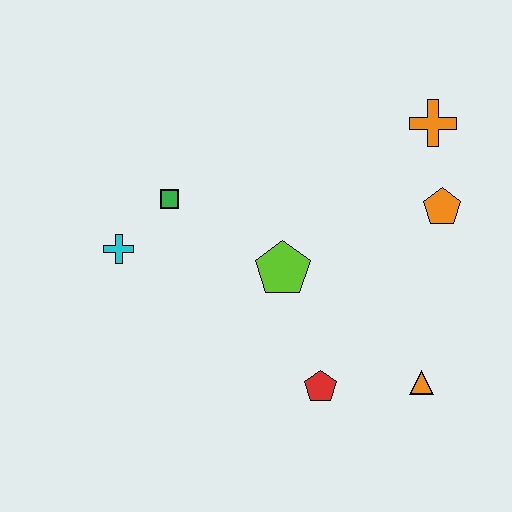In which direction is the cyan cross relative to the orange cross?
The cyan cross is to the left of the orange cross.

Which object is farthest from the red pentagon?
The orange cross is farthest from the red pentagon.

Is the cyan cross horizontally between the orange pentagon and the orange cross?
No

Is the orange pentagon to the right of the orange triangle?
Yes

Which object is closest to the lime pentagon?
The red pentagon is closest to the lime pentagon.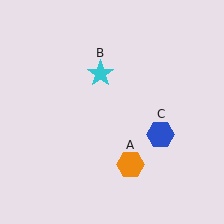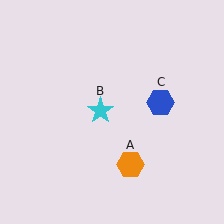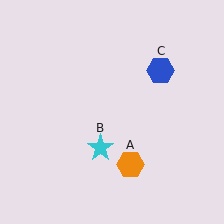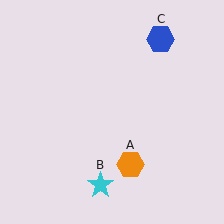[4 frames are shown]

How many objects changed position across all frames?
2 objects changed position: cyan star (object B), blue hexagon (object C).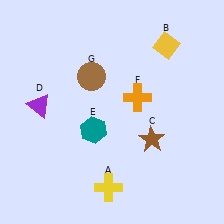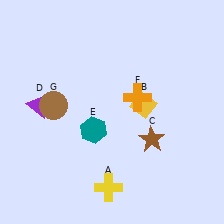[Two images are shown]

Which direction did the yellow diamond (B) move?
The yellow diamond (B) moved down.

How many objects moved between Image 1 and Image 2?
2 objects moved between the two images.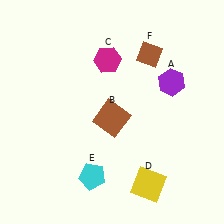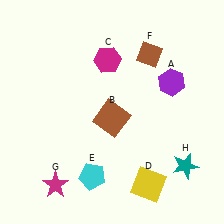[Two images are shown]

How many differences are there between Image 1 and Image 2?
There are 2 differences between the two images.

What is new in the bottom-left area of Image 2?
A magenta star (G) was added in the bottom-left area of Image 2.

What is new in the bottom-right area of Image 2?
A teal star (H) was added in the bottom-right area of Image 2.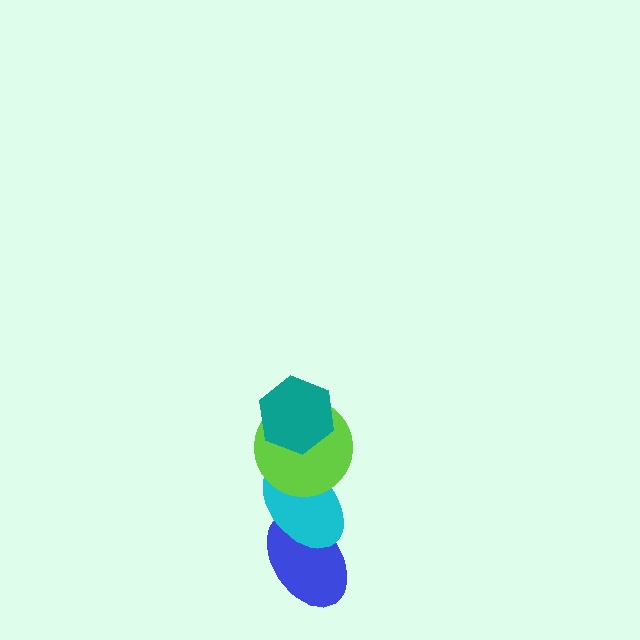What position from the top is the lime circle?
The lime circle is 2nd from the top.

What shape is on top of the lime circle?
The teal hexagon is on top of the lime circle.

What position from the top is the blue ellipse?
The blue ellipse is 4th from the top.